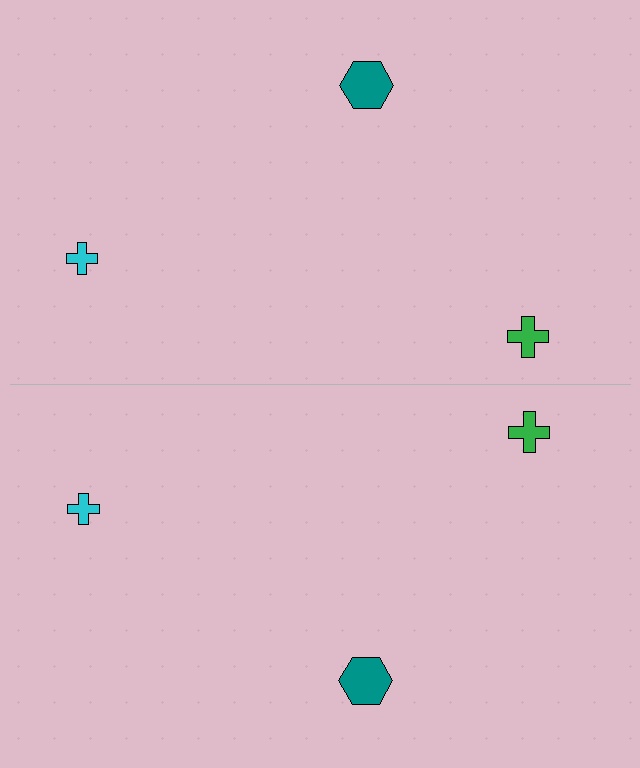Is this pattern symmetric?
Yes, this pattern has bilateral (reflection) symmetry.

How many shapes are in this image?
There are 6 shapes in this image.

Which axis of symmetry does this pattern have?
The pattern has a horizontal axis of symmetry running through the center of the image.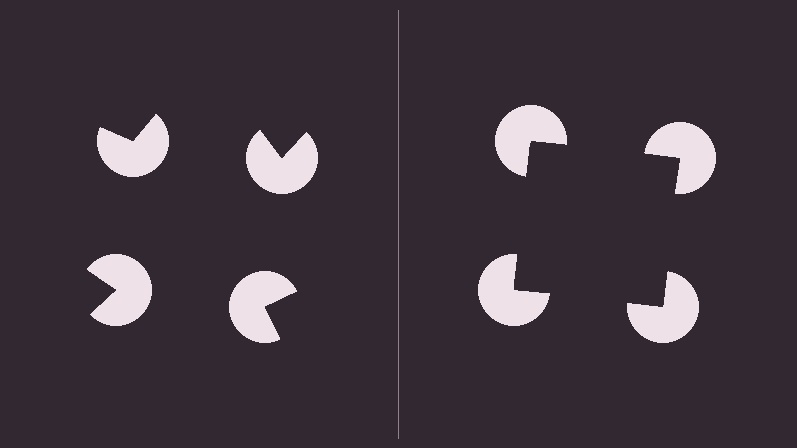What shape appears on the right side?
An illusory square.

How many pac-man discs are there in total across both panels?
8 — 4 on each side.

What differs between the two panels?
The pac-man discs are positioned identically on both sides; only the wedge orientations differ. On the right they align to a square; on the left they are misaligned.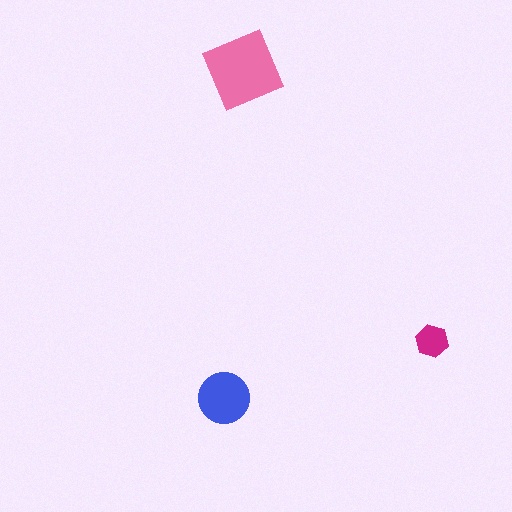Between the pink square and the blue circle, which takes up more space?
The pink square.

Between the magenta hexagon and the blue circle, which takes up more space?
The blue circle.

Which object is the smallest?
The magenta hexagon.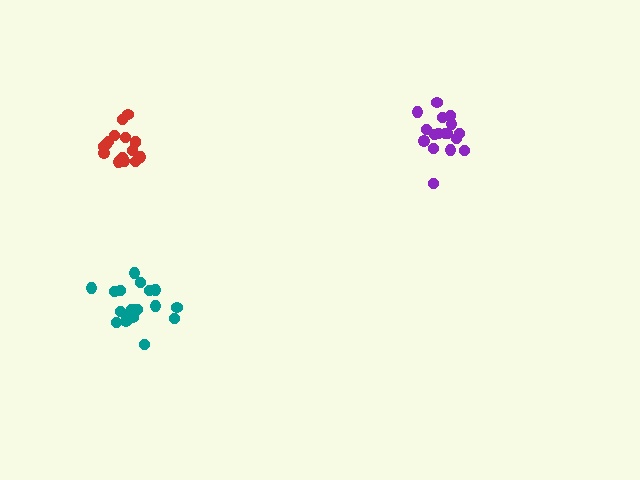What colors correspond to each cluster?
The clusters are colored: purple, red, teal.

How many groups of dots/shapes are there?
There are 3 groups.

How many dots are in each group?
Group 1: 17 dots, Group 2: 16 dots, Group 3: 21 dots (54 total).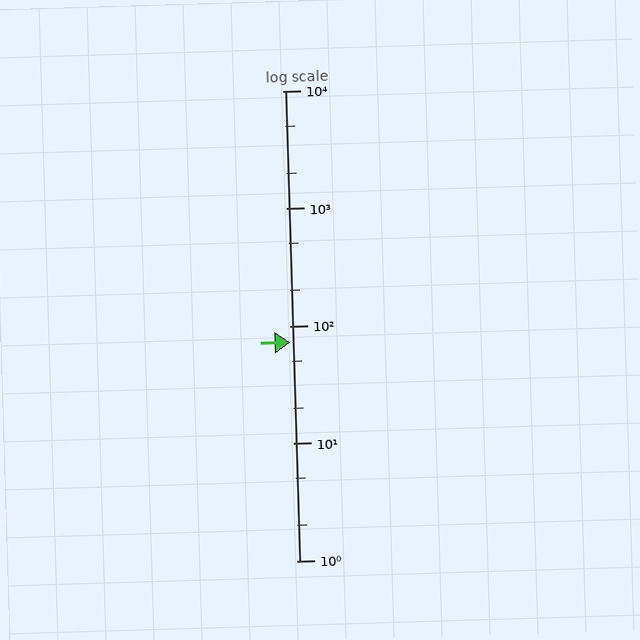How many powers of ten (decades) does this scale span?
The scale spans 4 decades, from 1 to 10000.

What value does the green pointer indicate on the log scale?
The pointer indicates approximately 73.